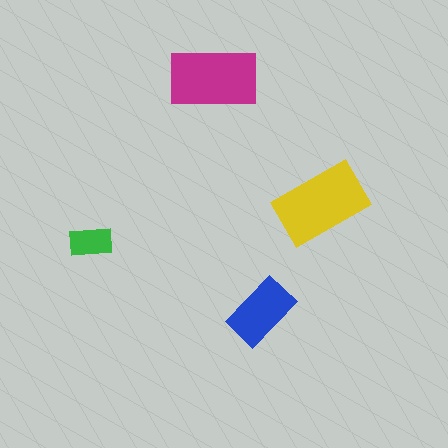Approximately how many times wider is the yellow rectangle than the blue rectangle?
About 1.5 times wider.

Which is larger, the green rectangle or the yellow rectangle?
The yellow one.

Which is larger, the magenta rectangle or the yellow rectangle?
The yellow one.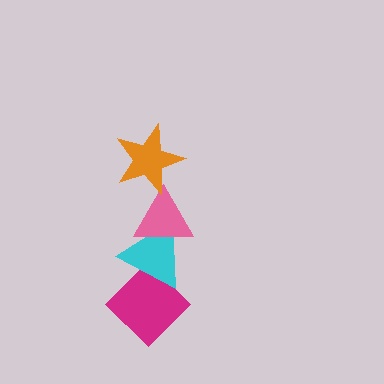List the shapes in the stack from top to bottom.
From top to bottom: the orange star, the pink triangle, the cyan triangle, the magenta diamond.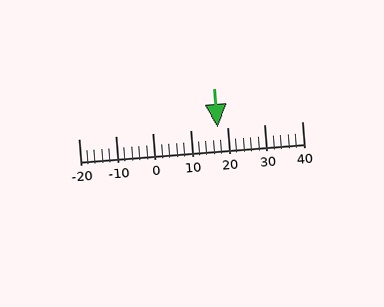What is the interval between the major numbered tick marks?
The major tick marks are spaced 10 units apart.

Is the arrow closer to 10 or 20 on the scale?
The arrow is closer to 20.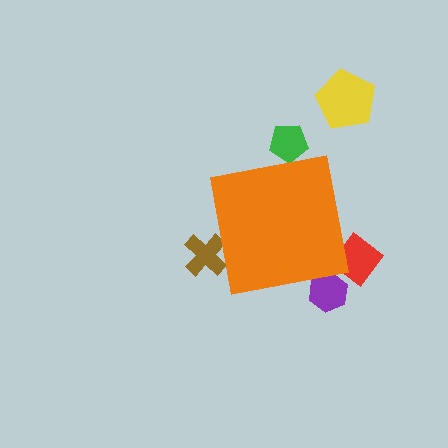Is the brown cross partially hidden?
Yes, the brown cross is partially hidden behind the orange square.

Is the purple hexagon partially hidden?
Yes, the purple hexagon is partially hidden behind the orange square.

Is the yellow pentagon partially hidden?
No, the yellow pentagon is fully visible.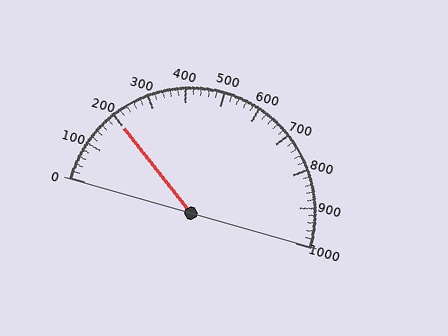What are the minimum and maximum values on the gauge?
The gauge ranges from 0 to 1000.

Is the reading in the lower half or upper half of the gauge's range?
The reading is in the lower half of the range (0 to 1000).